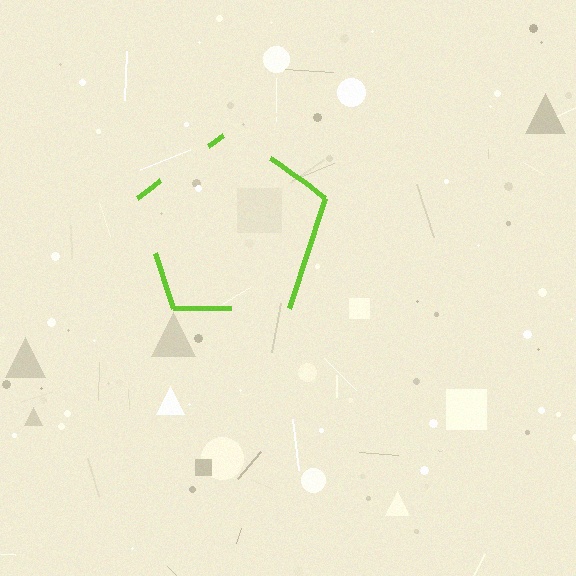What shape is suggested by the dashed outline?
The dashed outline suggests a pentagon.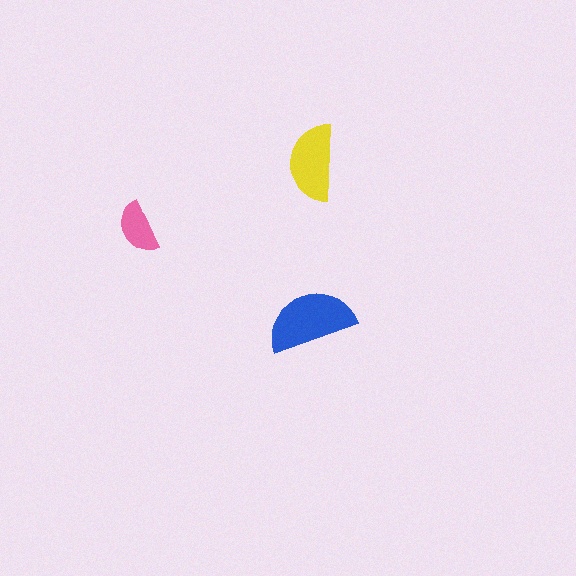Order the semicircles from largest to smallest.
the blue one, the yellow one, the pink one.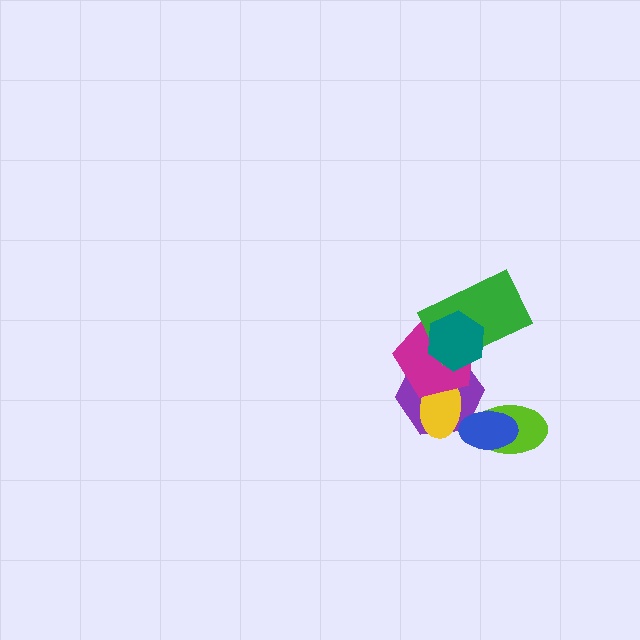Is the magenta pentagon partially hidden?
Yes, it is partially covered by another shape.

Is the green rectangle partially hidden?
Yes, it is partially covered by another shape.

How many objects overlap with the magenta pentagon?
4 objects overlap with the magenta pentagon.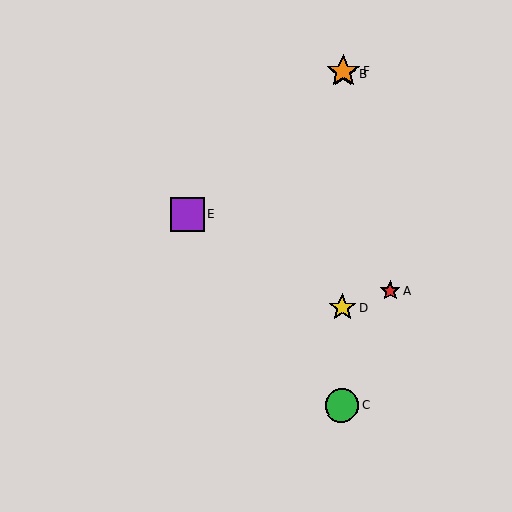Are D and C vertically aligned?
Yes, both are at x≈342.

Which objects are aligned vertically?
Objects B, C, D, F are aligned vertically.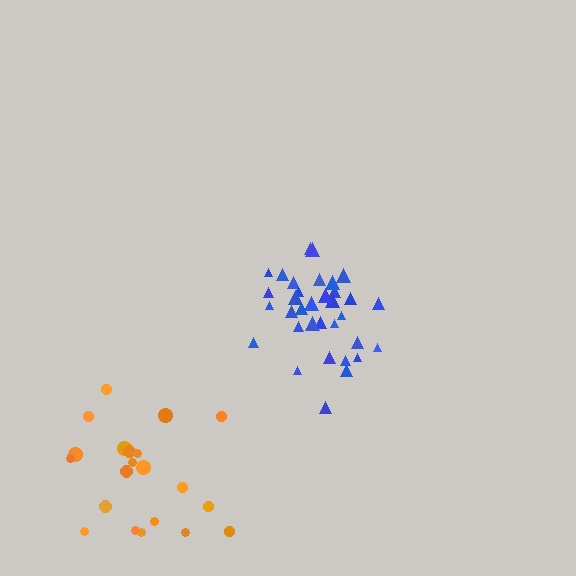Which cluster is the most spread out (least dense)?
Orange.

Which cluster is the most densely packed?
Blue.